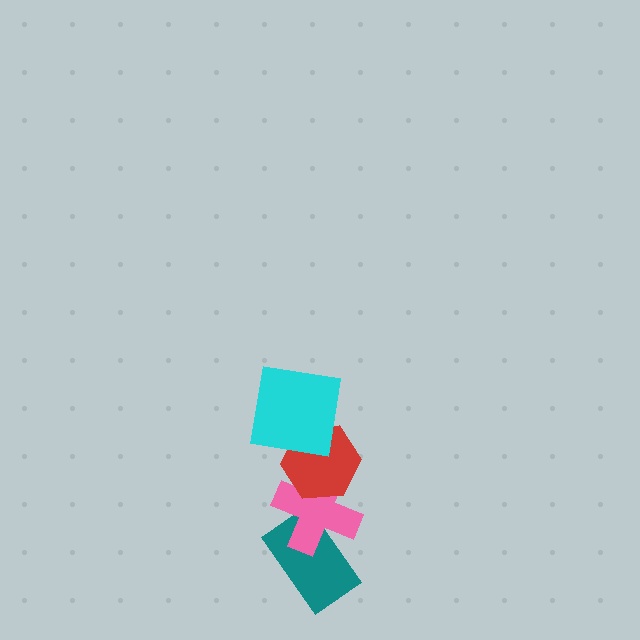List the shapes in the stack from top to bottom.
From top to bottom: the cyan square, the red hexagon, the pink cross, the teal rectangle.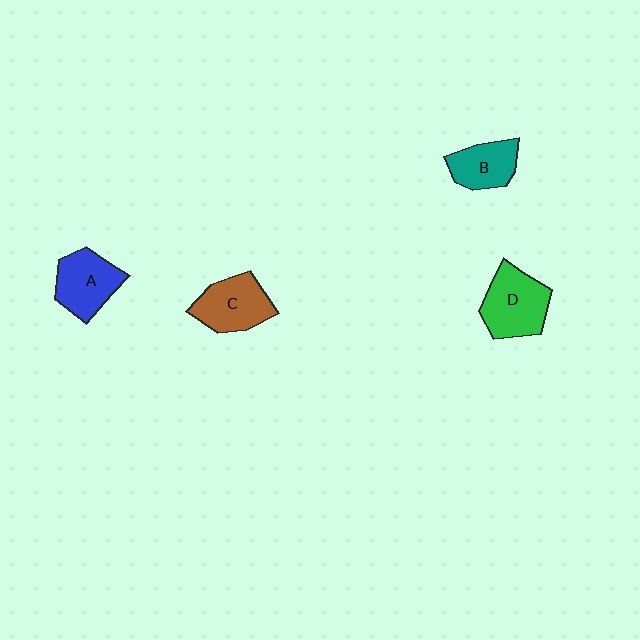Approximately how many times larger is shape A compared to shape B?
Approximately 1.2 times.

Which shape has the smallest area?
Shape B (teal).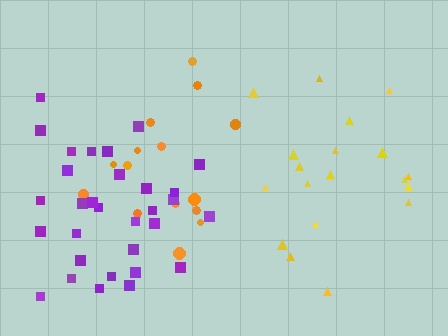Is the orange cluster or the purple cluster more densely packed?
Orange.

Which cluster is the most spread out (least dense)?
Yellow.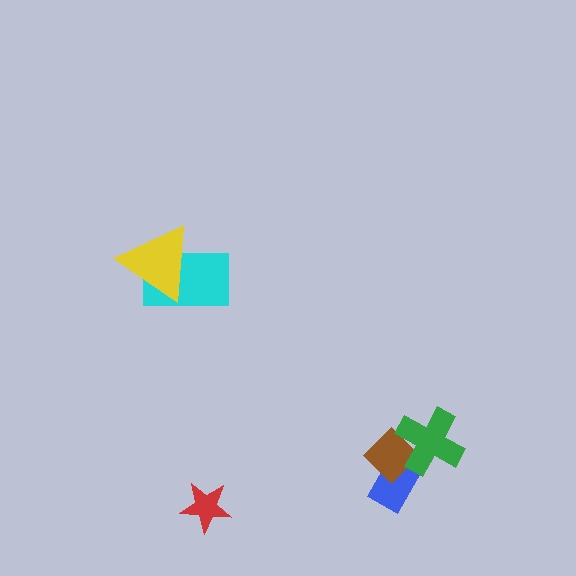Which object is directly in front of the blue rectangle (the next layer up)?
The brown diamond is directly in front of the blue rectangle.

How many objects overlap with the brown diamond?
2 objects overlap with the brown diamond.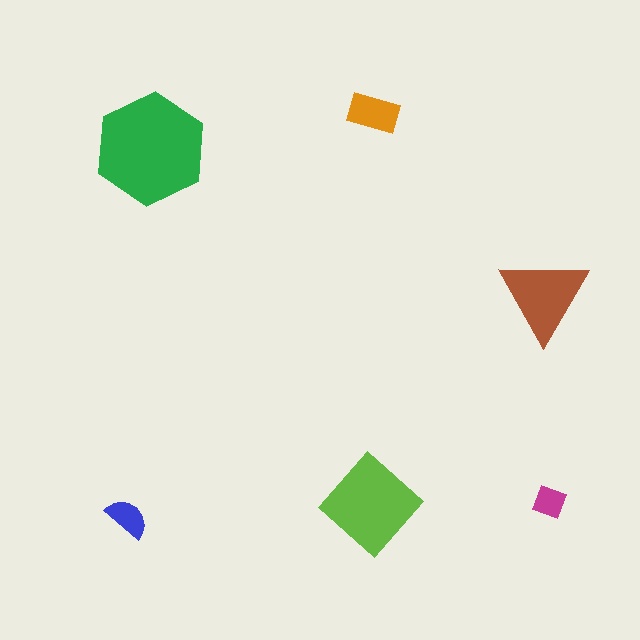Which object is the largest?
The green hexagon.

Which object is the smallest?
The magenta diamond.